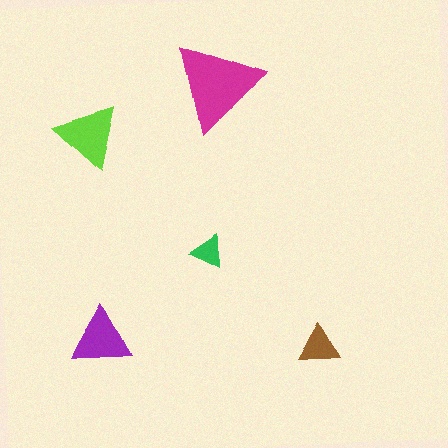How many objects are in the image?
There are 5 objects in the image.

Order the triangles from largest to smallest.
the magenta one, the lime one, the purple one, the brown one, the green one.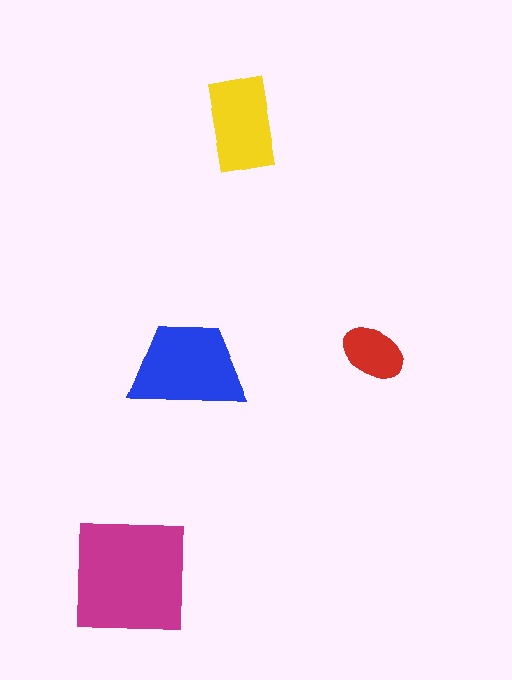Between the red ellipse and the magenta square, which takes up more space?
The magenta square.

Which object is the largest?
The magenta square.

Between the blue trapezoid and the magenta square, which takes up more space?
The magenta square.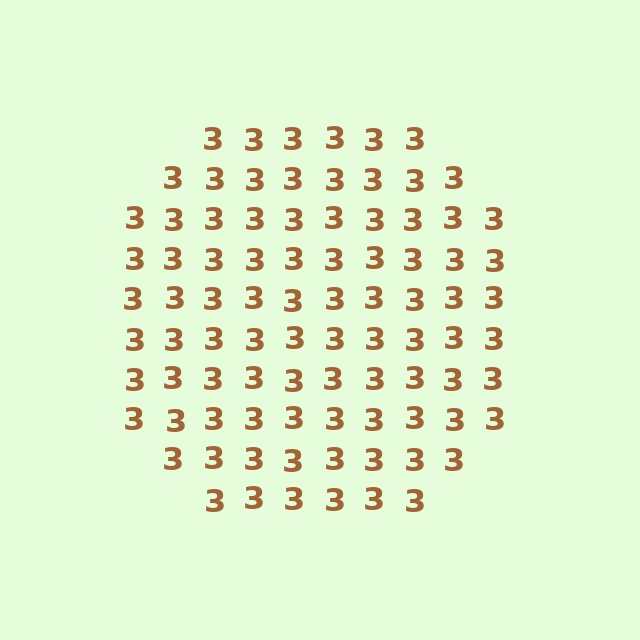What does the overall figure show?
The overall figure shows a circle.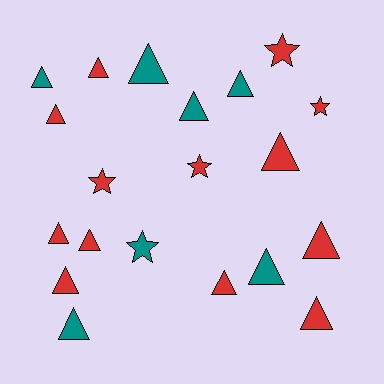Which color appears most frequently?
Red, with 13 objects.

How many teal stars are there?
There is 1 teal star.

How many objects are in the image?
There are 20 objects.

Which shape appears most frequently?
Triangle, with 15 objects.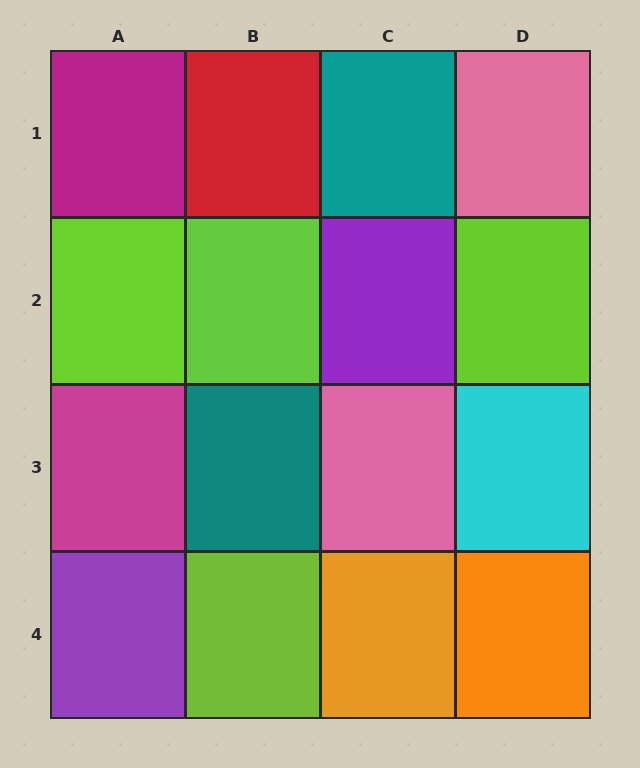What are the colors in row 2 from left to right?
Lime, lime, purple, lime.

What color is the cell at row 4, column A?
Purple.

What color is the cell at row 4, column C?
Orange.